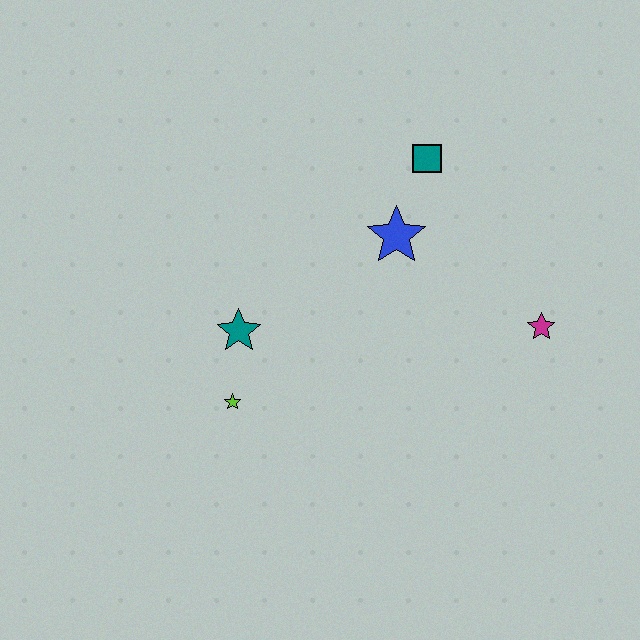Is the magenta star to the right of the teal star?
Yes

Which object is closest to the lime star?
The teal star is closest to the lime star.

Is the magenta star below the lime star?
No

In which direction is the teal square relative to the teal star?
The teal square is to the right of the teal star.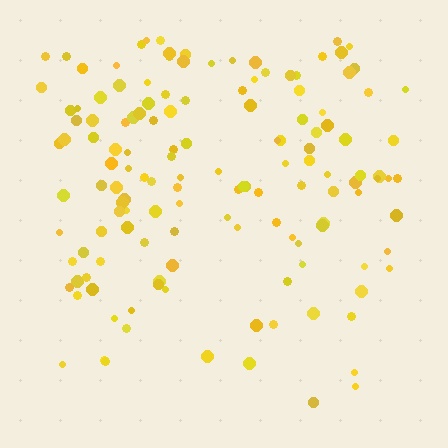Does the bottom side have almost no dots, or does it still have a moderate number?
Still a moderate number, just noticeably fewer than the top.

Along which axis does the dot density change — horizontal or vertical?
Vertical.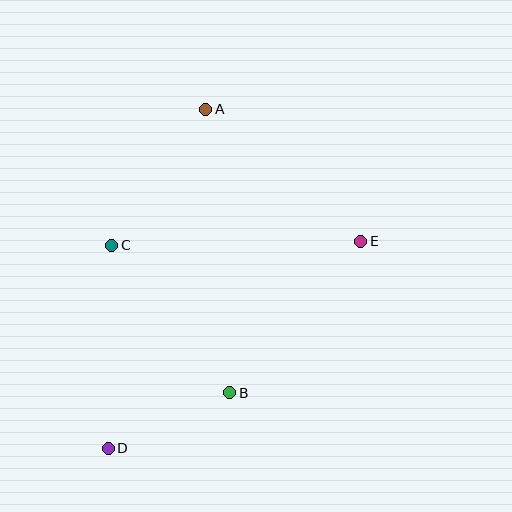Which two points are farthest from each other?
Points A and D are farthest from each other.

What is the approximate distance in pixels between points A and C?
The distance between A and C is approximately 165 pixels.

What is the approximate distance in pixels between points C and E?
The distance between C and E is approximately 249 pixels.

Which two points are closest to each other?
Points B and D are closest to each other.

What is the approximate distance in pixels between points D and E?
The distance between D and E is approximately 326 pixels.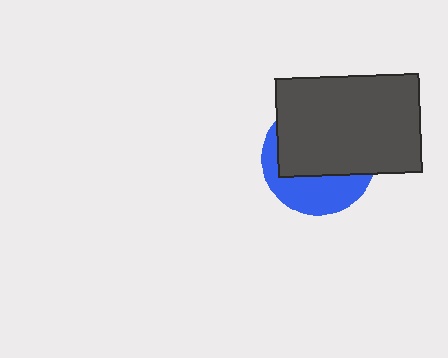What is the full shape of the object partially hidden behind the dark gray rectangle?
The partially hidden object is a blue circle.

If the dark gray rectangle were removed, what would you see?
You would see the complete blue circle.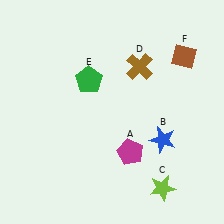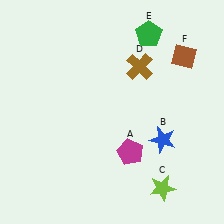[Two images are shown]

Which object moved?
The green pentagon (E) moved right.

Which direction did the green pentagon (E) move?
The green pentagon (E) moved right.